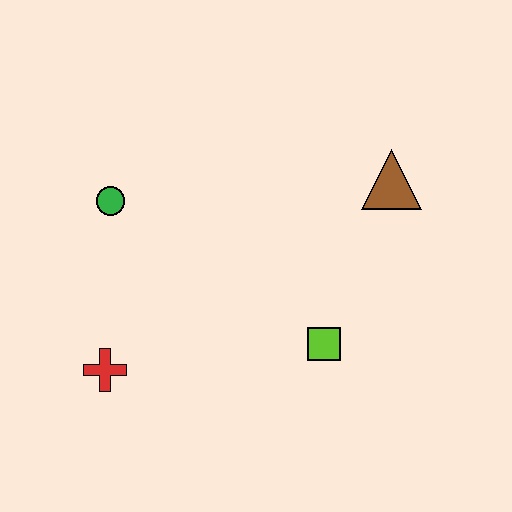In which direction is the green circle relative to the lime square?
The green circle is to the left of the lime square.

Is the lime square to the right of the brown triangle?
No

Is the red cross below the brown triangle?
Yes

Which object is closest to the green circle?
The red cross is closest to the green circle.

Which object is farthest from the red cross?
The brown triangle is farthest from the red cross.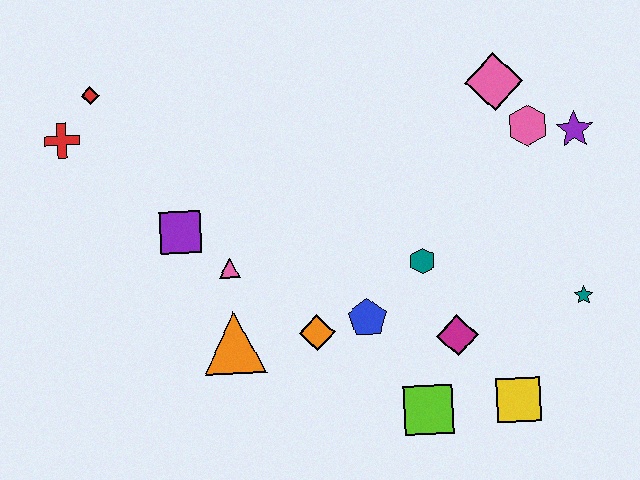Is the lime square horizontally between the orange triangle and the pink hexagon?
Yes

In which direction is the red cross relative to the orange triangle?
The red cross is above the orange triangle.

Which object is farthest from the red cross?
The teal star is farthest from the red cross.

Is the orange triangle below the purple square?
Yes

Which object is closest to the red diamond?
The red cross is closest to the red diamond.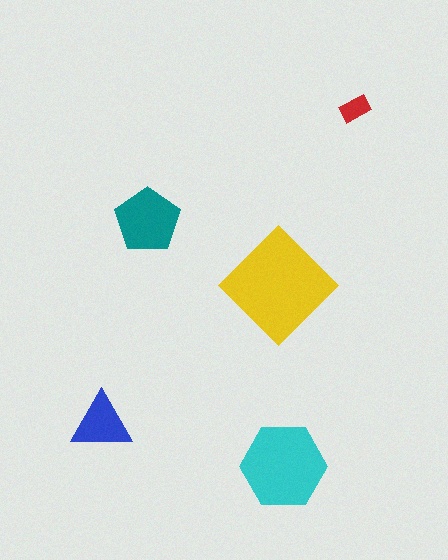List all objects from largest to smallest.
The yellow diamond, the cyan hexagon, the teal pentagon, the blue triangle, the red rectangle.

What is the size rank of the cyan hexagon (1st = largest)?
2nd.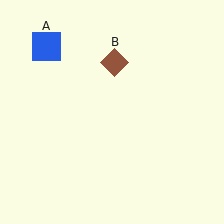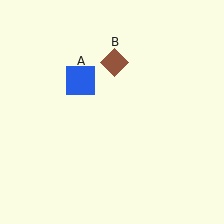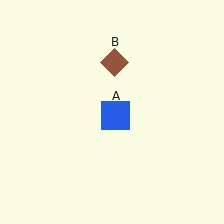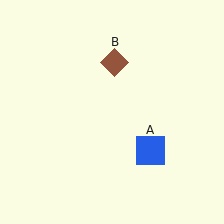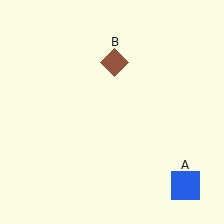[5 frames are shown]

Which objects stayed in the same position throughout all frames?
Brown diamond (object B) remained stationary.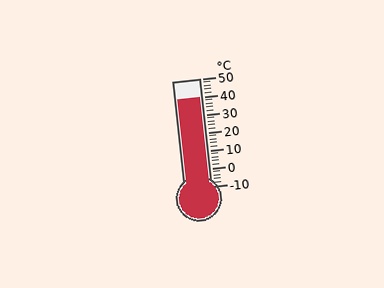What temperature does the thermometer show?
The thermometer shows approximately 40°C.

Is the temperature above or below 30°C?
The temperature is above 30°C.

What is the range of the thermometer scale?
The thermometer scale ranges from -10°C to 50°C.